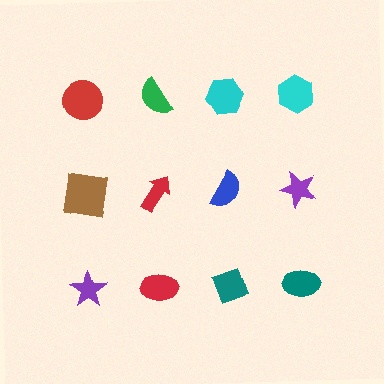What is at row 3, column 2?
A red ellipse.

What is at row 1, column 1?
A red circle.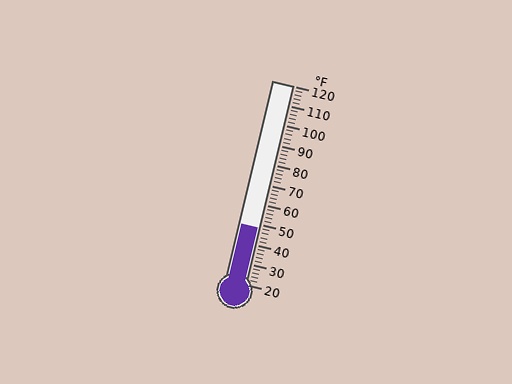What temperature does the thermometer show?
The thermometer shows approximately 48°F.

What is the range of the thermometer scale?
The thermometer scale ranges from 20°F to 120°F.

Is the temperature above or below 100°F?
The temperature is below 100°F.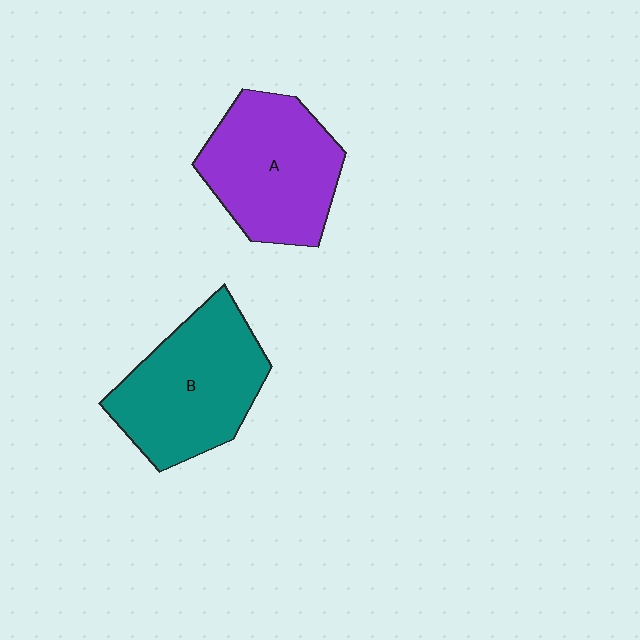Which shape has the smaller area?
Shape A (purple).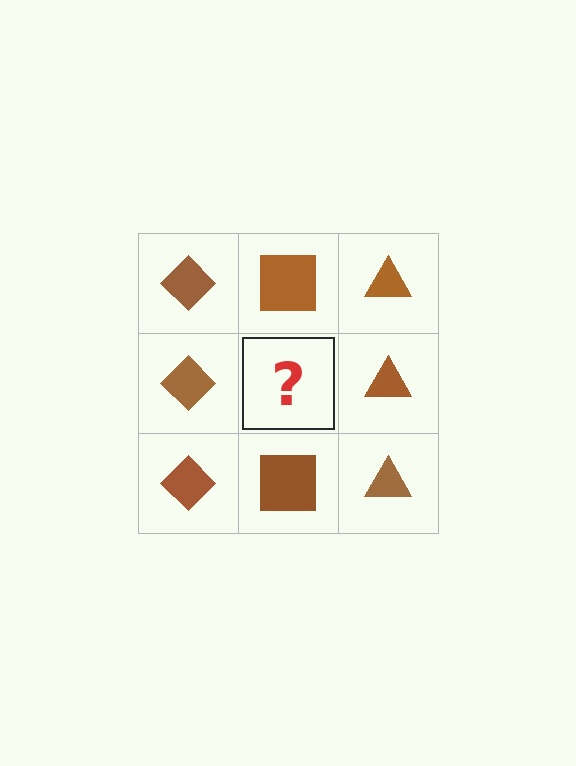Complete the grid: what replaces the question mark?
The question mark should be replaced with a brown square.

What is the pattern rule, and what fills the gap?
The rule is that each column has a consistent shape. The gap should be filled with a brown square.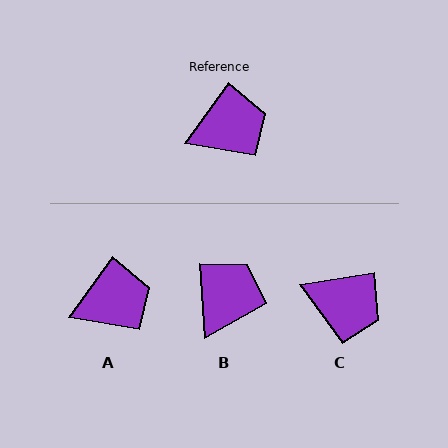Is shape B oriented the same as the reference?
No, it is off by about 39 degrees.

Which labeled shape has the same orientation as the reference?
A.